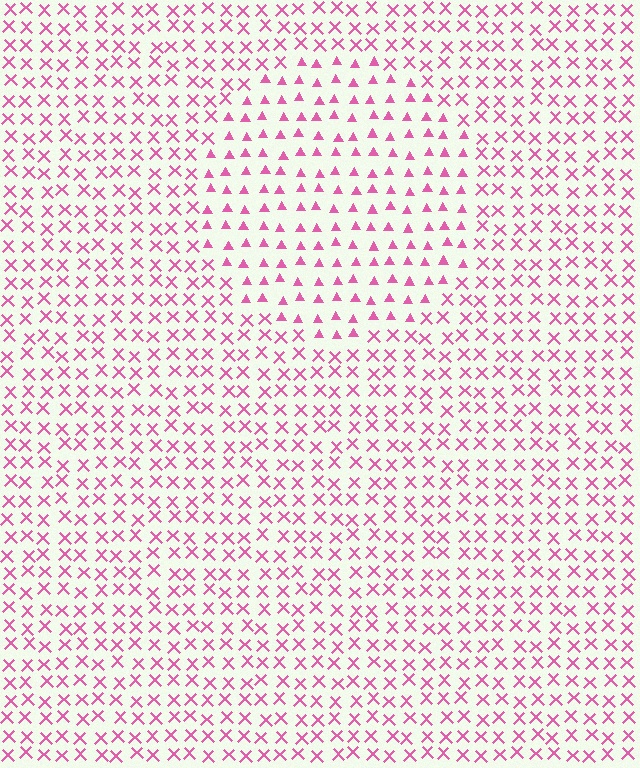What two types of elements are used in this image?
The image uses triangles inside the circle region and X marks outside it.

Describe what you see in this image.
The image is filled with small pink elements arranged in a uniform grid. A circle-shaped region contains triangles, while the surrounding area contains X marks. The boundary is defined purely by the change in element shape.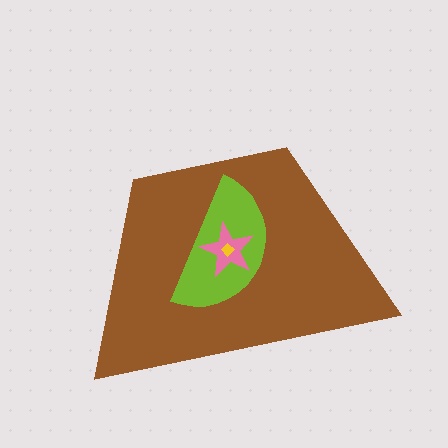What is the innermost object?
The yellow diamond.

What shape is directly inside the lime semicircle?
The pink star.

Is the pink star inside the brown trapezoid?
Yes.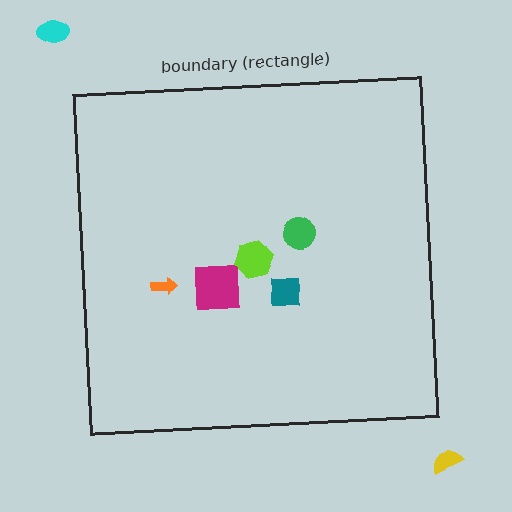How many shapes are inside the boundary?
5 inside, 2 outside.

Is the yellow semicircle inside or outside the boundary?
Outside.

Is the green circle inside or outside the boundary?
Inside.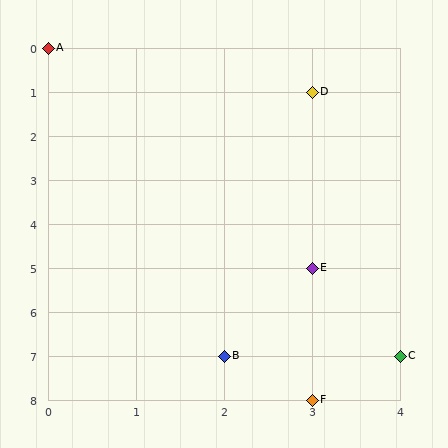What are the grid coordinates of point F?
Point F is at grid coordinates (3, 8).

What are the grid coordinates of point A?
Point A is at grid coordinates (0, 0).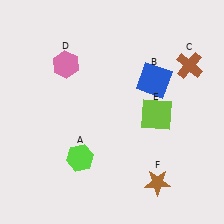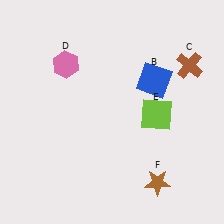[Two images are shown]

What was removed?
The lime hexagon (A) was removed in Image 2.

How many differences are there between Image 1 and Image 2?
There is 1 difference between the two images.